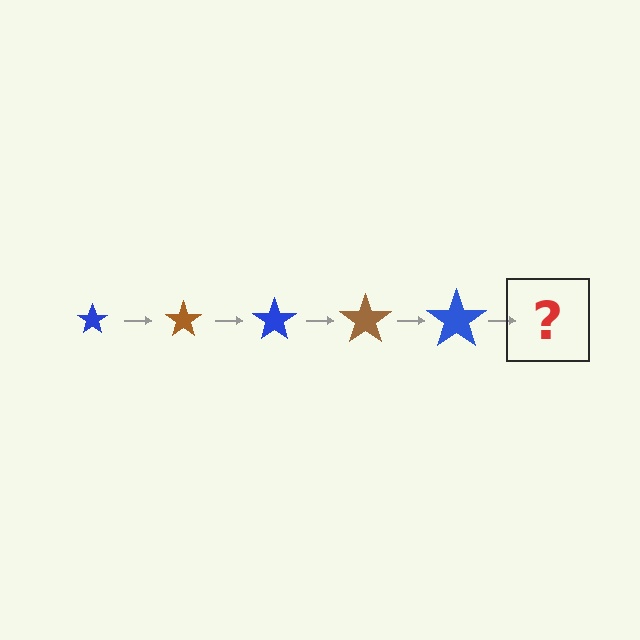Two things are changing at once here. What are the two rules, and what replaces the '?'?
The two rules are that the star grows larger each step and the color cycles through blue and brown. The '?' should be a brown star, larger than the previous one.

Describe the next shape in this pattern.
It should be a brown star, larger than the previous one.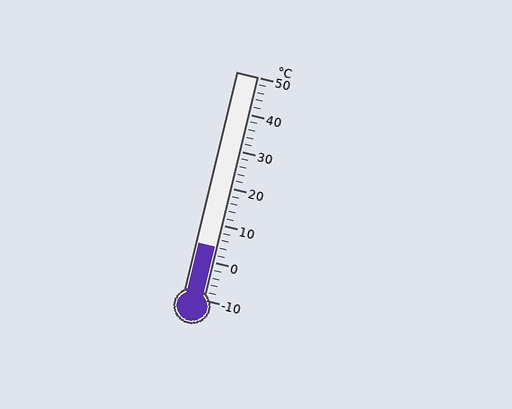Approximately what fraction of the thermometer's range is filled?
The thermometer is filled to approximately 25% of its range.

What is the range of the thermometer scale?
The thermometer scale ranges from -10°C to 50°C.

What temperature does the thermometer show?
The thermometer shows approximately 4°C.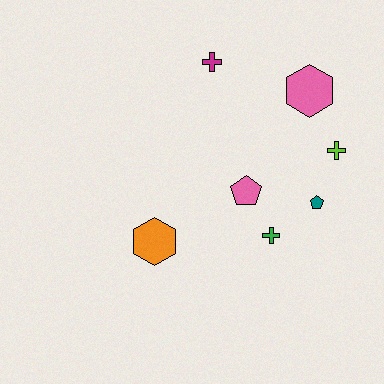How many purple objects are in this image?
There are no purple objects.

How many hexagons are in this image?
There are 2 hexagons.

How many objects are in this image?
There are 7 objects.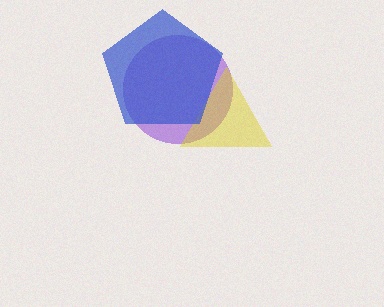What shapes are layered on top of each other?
The layered shapes are: a purple circle, a yellow triangle, a blue pentagon.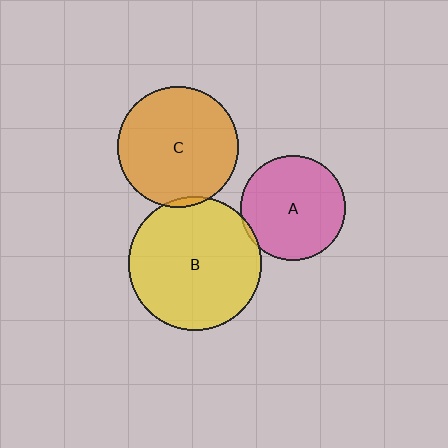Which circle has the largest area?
Circle B (yellow).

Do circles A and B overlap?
Yes.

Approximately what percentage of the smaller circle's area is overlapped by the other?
Approximately 5%.